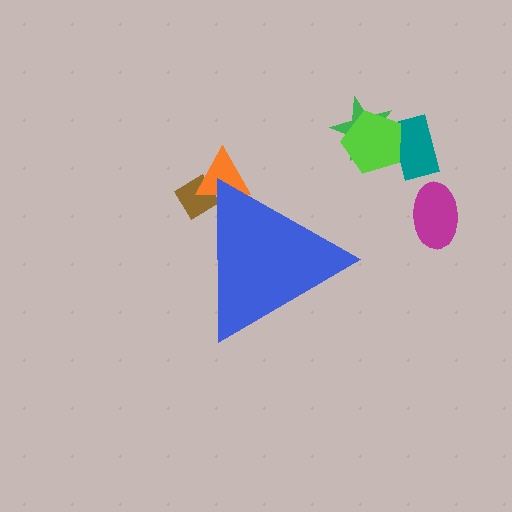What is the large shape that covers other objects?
A blue triangle.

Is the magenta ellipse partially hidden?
No, the magenta ellipse is fully visible.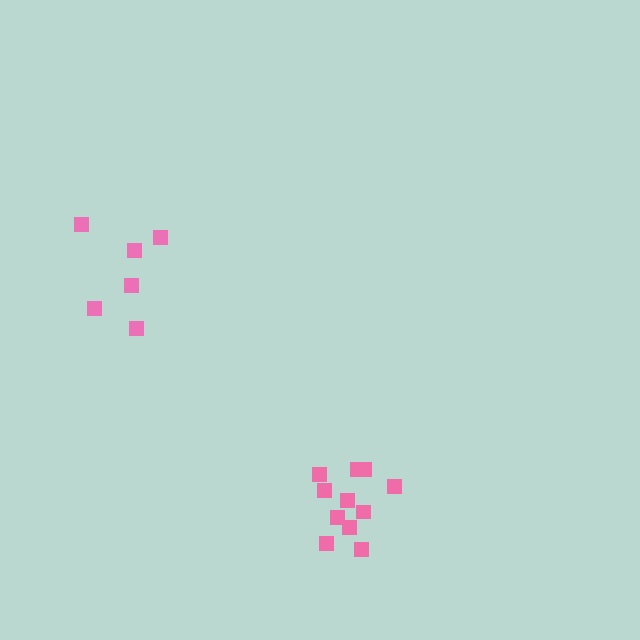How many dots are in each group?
Group 1: 6 dots, Group 2: 11 dots (17 total).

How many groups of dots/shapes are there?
There are 2 groups.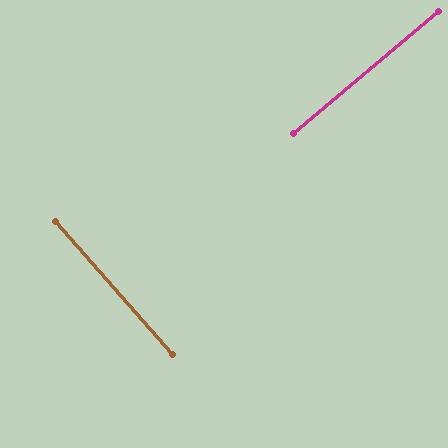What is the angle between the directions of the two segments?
Approximately 89 degrees.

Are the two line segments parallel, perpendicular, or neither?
Perpendicular — they meet at approximately 89°.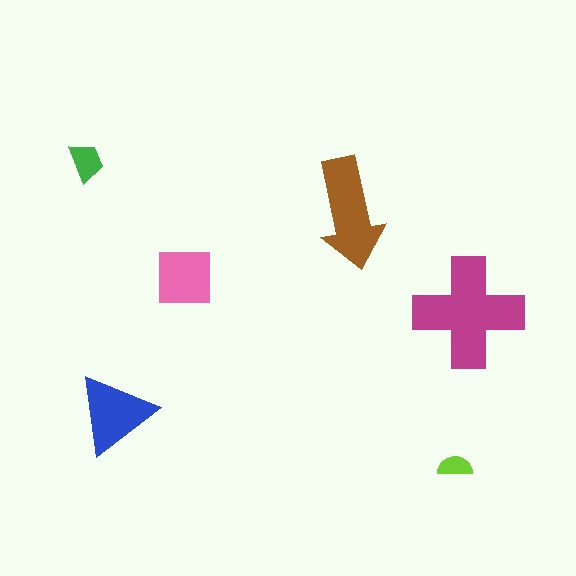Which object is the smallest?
The lime semicircle.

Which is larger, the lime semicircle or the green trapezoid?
The green trapezoid.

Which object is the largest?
The magenta cross.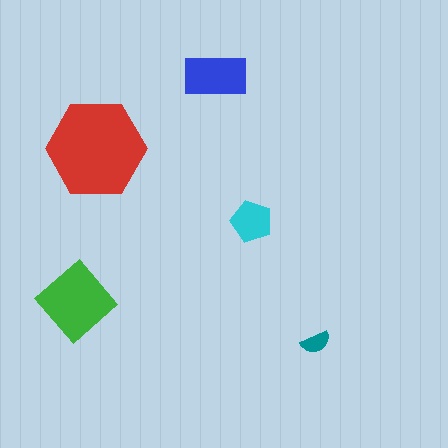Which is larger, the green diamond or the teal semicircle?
The green diamond.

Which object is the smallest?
The teal semicircle.